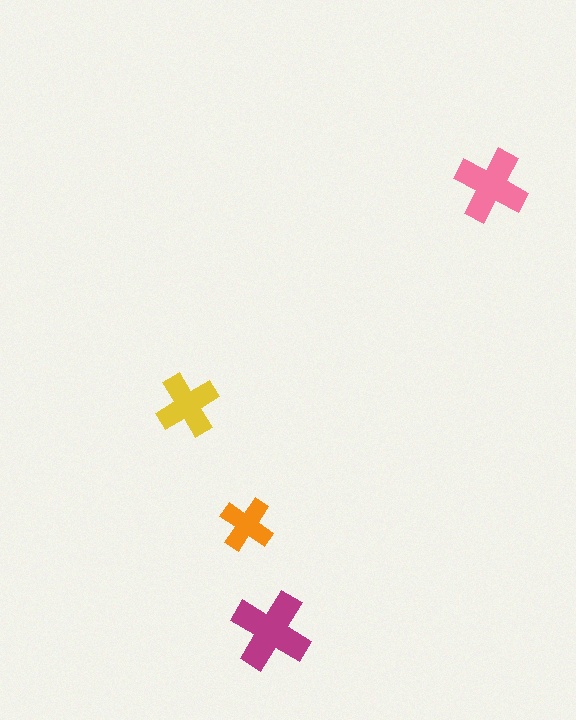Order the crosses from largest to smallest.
the magenta one, the pink one, the yellow one, the orange one.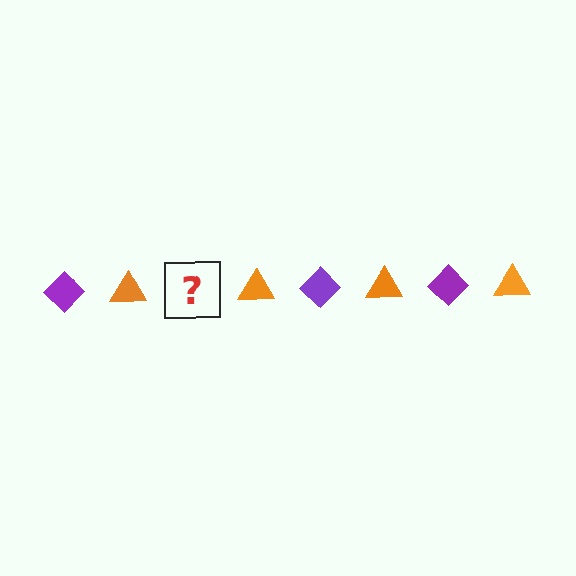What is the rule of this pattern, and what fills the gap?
The rule is that the pattern alternates between purple diamond and orange triangle. The gap should be filled with a purple diamond.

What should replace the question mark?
The question mark should be replaced with a purple diamond.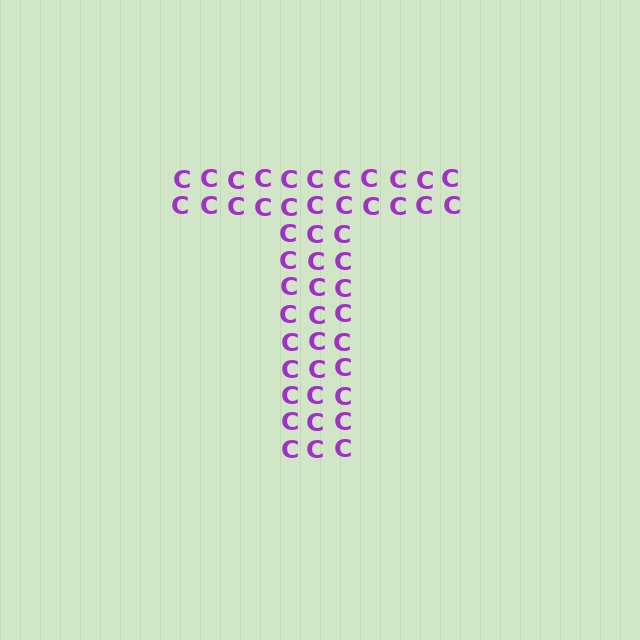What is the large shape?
The large shape is the letter T.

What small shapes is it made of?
It is made of small letter C's.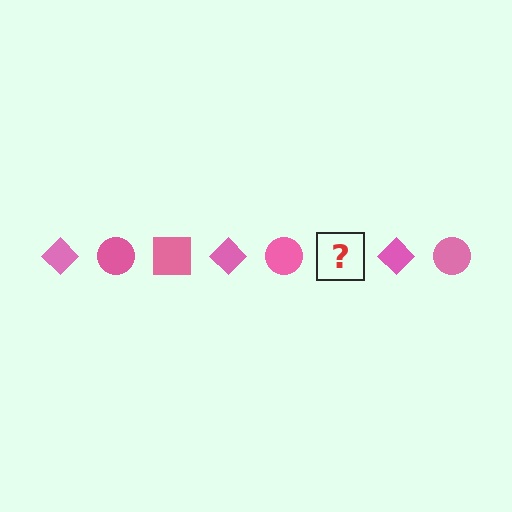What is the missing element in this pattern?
The missing element is a pink square.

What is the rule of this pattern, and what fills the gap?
The rule is that the pattern cycles through diamond, circle, square shapes in pink. The gap should be filled with a pink square.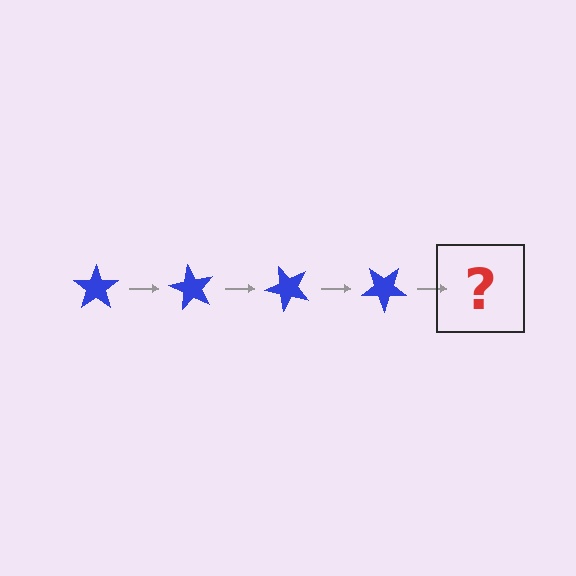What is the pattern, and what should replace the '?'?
The pattern is that the star rotates 60 degrees each step. The '?' should be a blue star rotated 240 degrees.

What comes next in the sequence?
The next element should be a blue star rotated 240 degrees.